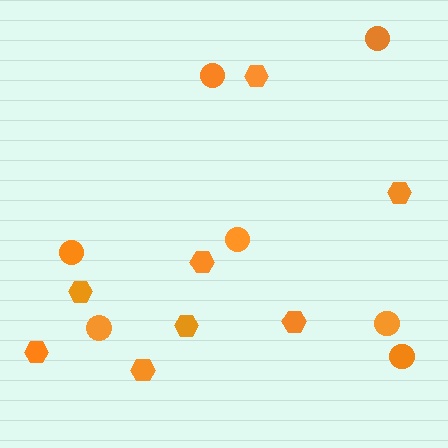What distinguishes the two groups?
There are 2 groups: one group of hexagons (8) and one group of circles (7).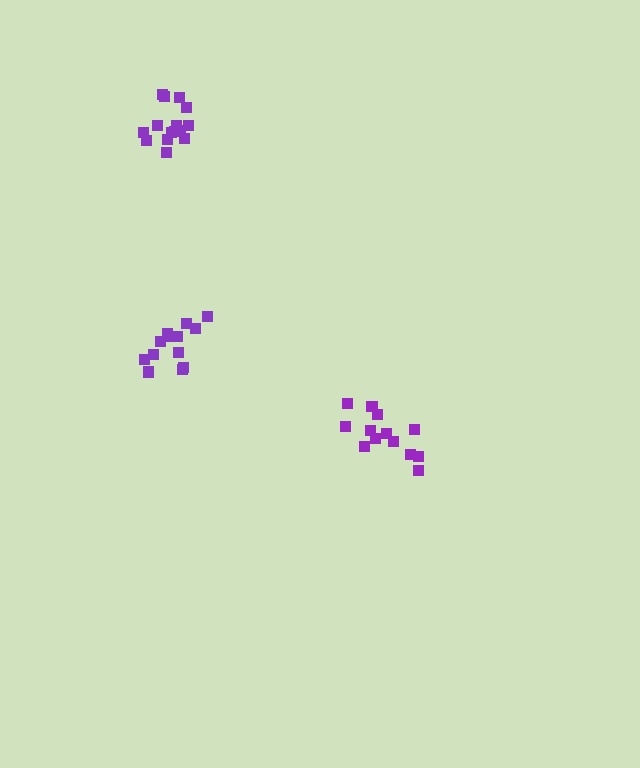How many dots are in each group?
Group 1: 15 dots, Group 2: 13 dots, Group 3: 13 dots (41 total).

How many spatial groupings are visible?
There are 3 spatial groupings.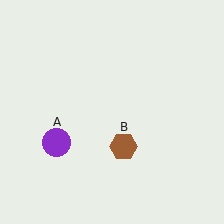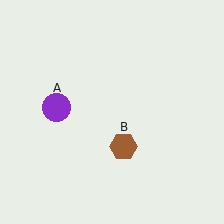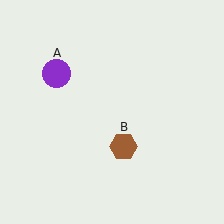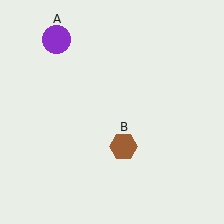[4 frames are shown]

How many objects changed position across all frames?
1 object changed position: purple circle (object A).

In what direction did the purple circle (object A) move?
The purple circle (object A) moved up.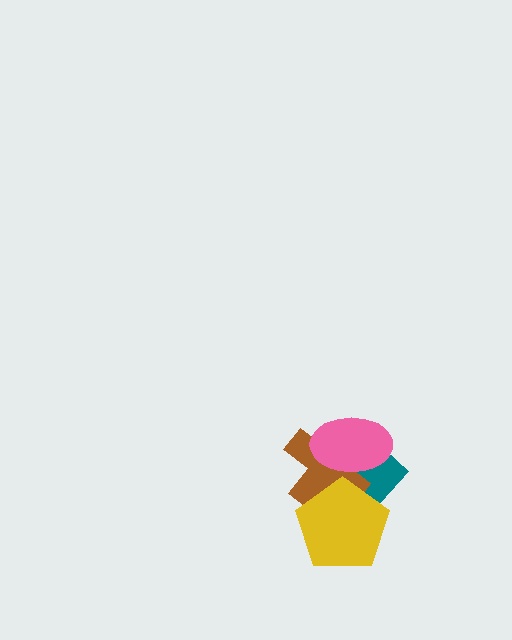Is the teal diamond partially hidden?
Yes, it is partially covered by another shape.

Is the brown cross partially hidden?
Yes, it is partially covered by another shape.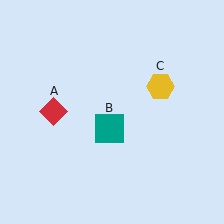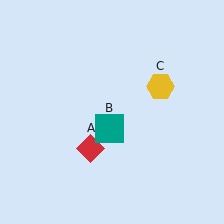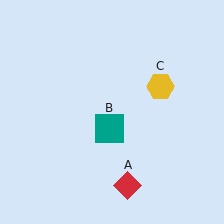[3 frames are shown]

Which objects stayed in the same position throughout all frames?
Teal square (object B) and yellow hexagon (object C) remained stationary.